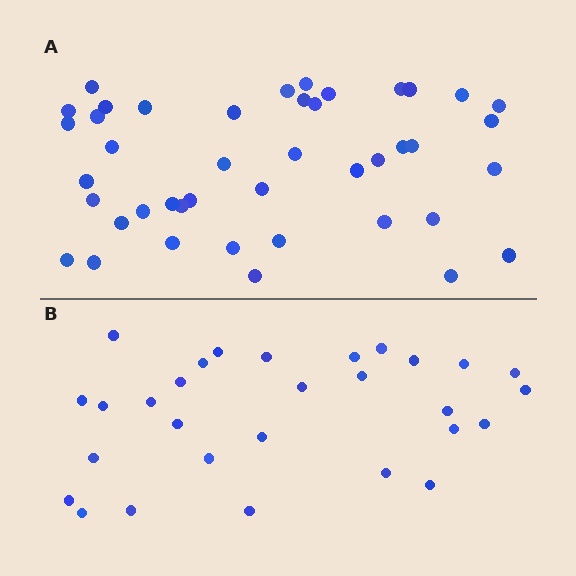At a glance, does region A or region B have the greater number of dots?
Region A (the top region) has more dots.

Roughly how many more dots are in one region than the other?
Region A has approximately 15 more dots than region B.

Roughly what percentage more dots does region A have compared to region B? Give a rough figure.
About 50% more.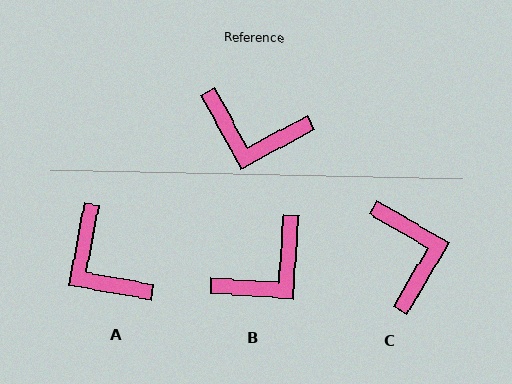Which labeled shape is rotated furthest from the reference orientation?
C, about 121 degrees away.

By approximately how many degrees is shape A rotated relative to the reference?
Approximately 39 degrees clockwise.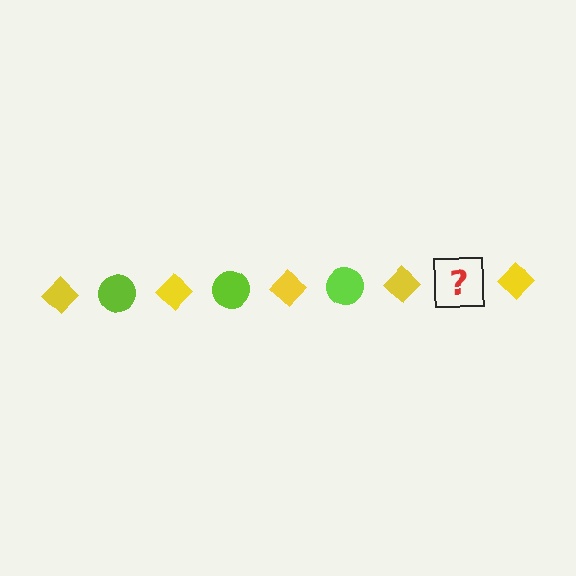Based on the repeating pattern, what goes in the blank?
The blank should be a lime circle.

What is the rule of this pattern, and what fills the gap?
The rule is that the pattern alternates between yellow diamond and lime circle. The gap should be filled with a lime circle.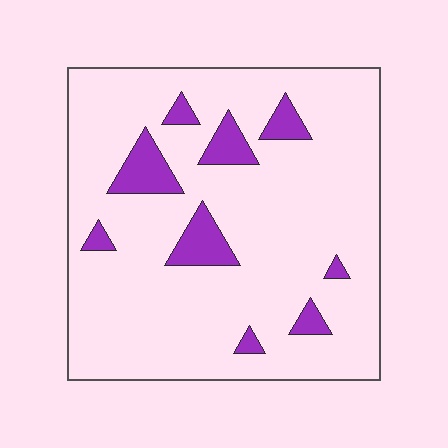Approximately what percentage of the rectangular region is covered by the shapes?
Approximately 10%.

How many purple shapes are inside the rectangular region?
9.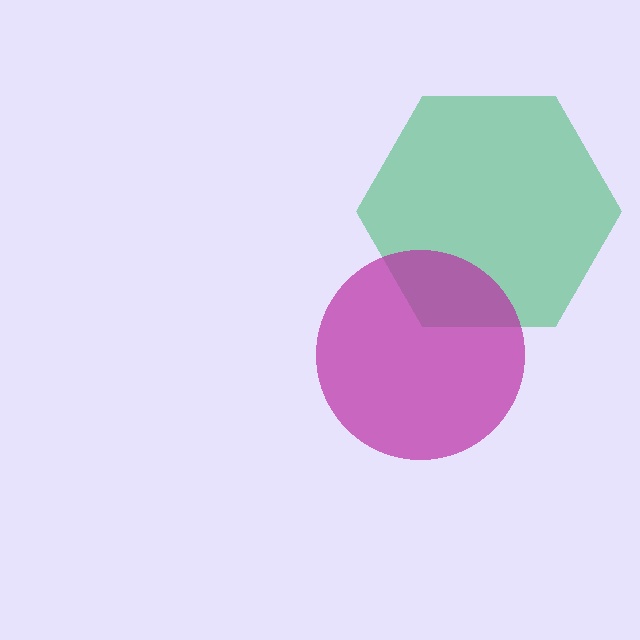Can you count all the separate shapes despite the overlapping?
Yes, there are 2 separate shapes.